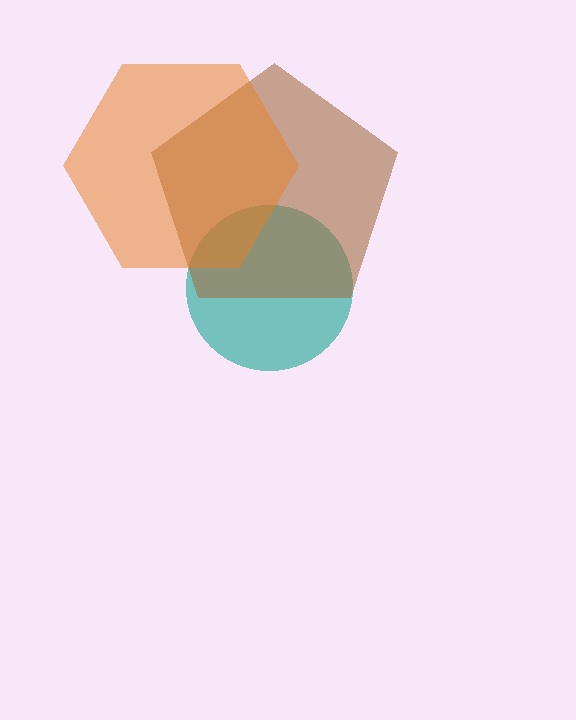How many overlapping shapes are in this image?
There are 3 overlapping shapes in the image.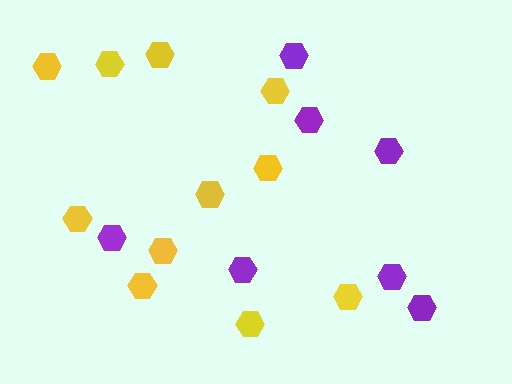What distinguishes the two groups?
There are 2 groups: one group of purple hexagons (7) and one group of yellow hexagons (11).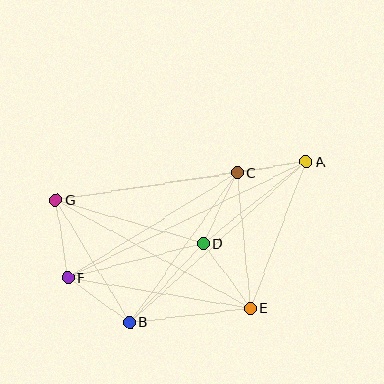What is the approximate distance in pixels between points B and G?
The distance between B and G is approximately 142 pixels.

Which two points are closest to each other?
Points A and C are closest to each other.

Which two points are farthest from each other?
Points A and F are farthest from each other.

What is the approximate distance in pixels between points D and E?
The distance between D and E is approximately 80 pixels.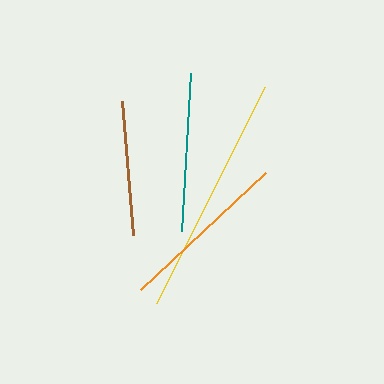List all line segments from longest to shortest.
From longest to shortest: yellow, orange, teal, brown.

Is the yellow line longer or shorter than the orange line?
The yellow line is longer than the orange line.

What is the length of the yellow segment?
The yellow segment is approximately 241 pixels long.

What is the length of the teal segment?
The teal segment is approximately 159 pixels long.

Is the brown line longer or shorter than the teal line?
The teal line is longer than the brown line.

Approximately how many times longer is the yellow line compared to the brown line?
The yellow line is approximately 1.8 times the length of the brown line.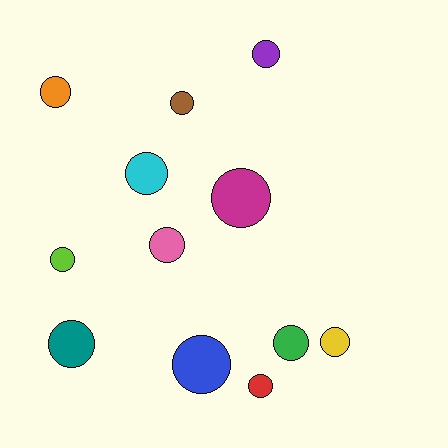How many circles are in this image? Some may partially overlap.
There are 12 circles.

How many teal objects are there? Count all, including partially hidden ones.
There is 1 teal object.